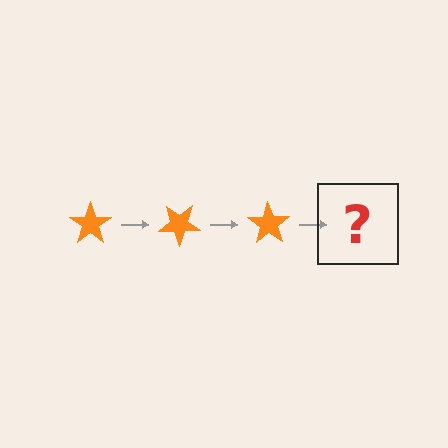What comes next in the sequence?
The next element should be an orange star rotated 105 degrees.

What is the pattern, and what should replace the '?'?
The pattern is that the star rotates 35 degrees each step. The '?' should be an orange star rotated 105 degrees.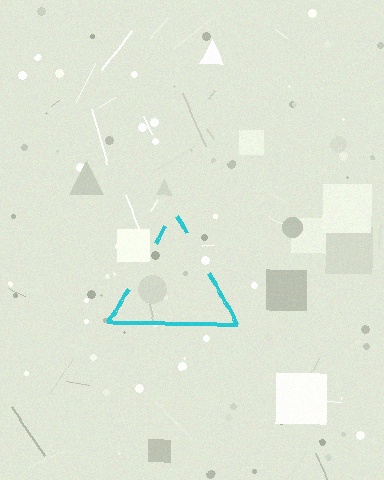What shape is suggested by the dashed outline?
The dashed outline suggests a triangle.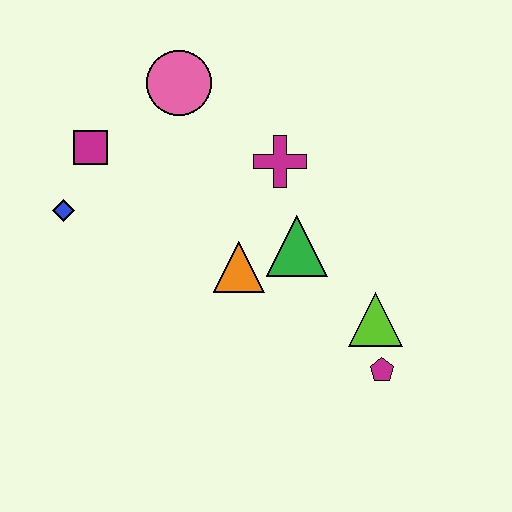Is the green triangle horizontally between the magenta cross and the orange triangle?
No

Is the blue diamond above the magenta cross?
No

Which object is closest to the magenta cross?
The green triangle is closest to the magenta cross.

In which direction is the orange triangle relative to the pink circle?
The orange triangle is below the pink circle.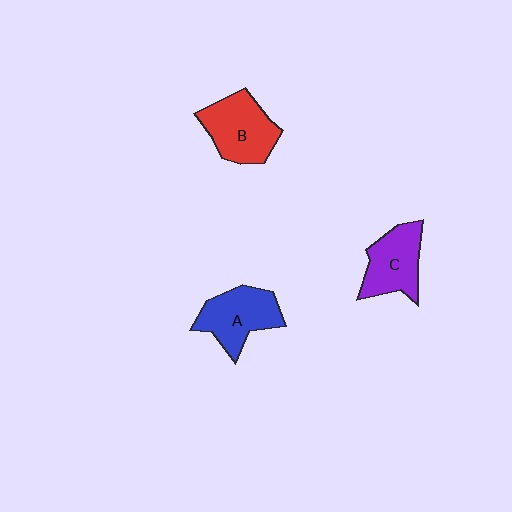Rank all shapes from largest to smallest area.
From largest to smallest: B (red), A (blue), C (purple).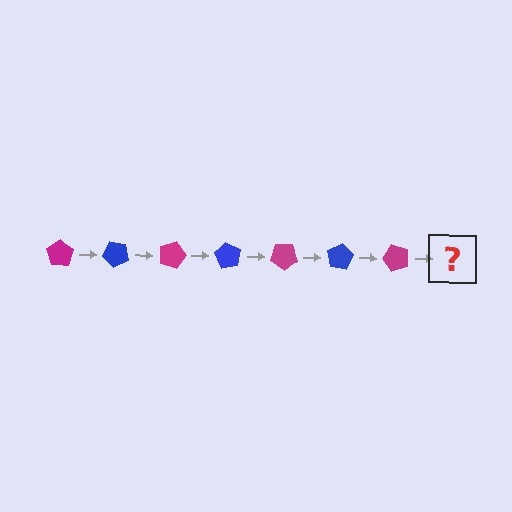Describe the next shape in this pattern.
It should be a blue pentagon, rotated 315 degrees from the start.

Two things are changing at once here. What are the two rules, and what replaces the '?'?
The two rules are that it rotates 45 degrees each step and the color cycles through magenta and blue. The '?' should be a blue pentagon, rotated 315 degrees from the start.